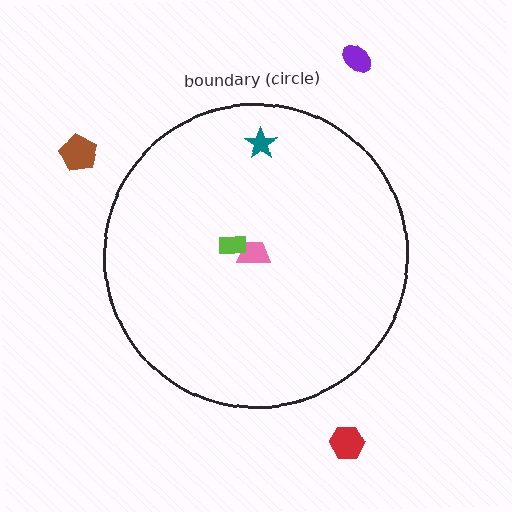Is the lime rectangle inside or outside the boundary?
Inside.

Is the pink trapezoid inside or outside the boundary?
Inside.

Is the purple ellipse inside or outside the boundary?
Outside.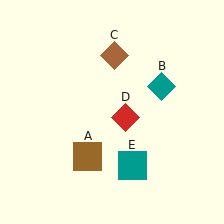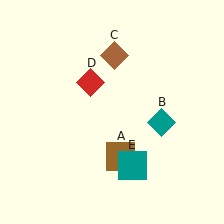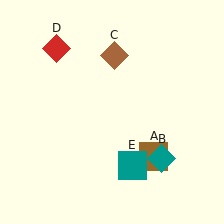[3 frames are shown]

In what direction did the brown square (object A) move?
The brown square (object A) moved right.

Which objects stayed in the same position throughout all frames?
Brown diamond (object C) and teal square (object E) remained stationary.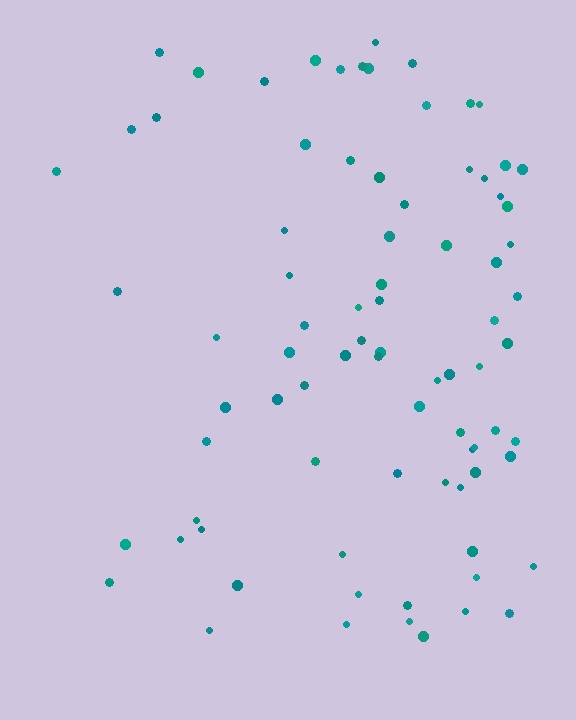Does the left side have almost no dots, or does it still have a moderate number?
Still a moderate number, just noticeably fewer than the right.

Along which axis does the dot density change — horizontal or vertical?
Horizontal.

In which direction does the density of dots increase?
From left to right, with the right side densest.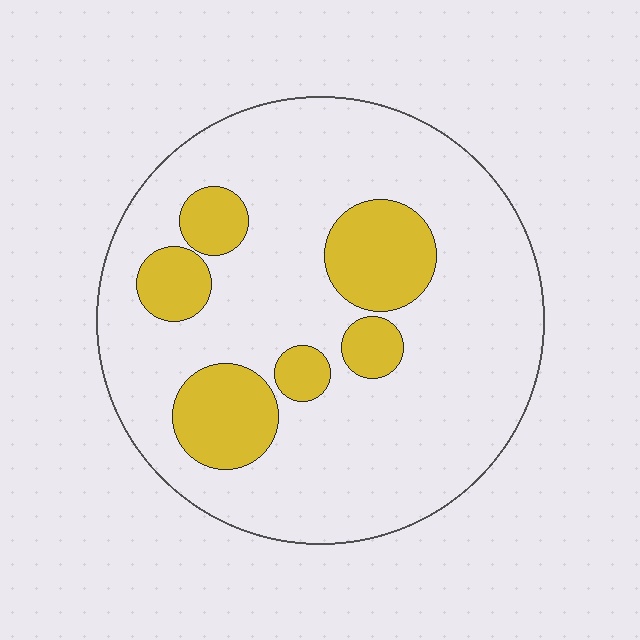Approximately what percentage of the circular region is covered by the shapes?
Approximately 20%.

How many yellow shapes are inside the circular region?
6.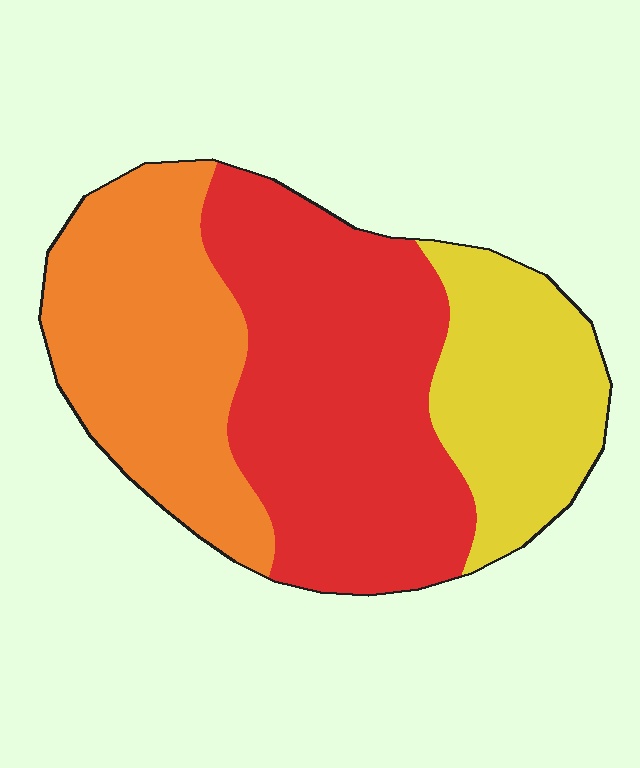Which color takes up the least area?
Yellow, at roughly 25%.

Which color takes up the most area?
Red, at roughly 45%.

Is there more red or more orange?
Red.